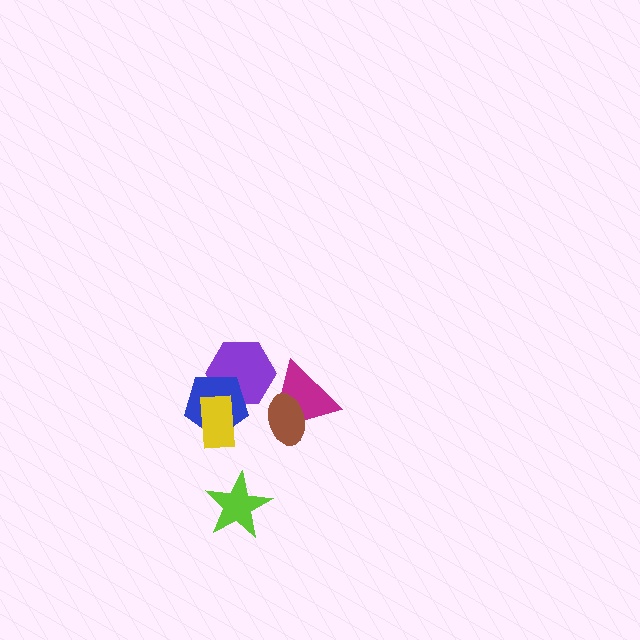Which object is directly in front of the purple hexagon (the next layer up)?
The blue pentagon is directly in front of the purple hexagon.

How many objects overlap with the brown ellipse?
1 object overlaps with the brown ellipse.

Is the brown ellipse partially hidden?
No, no other shape covers it.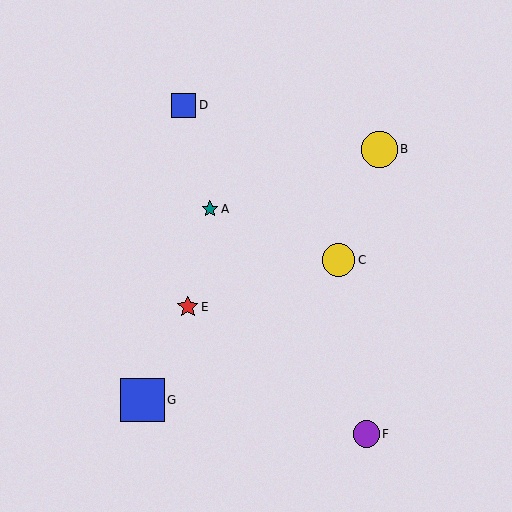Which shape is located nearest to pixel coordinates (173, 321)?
The red star (labeled E) at (188, 307) is nearest to that location.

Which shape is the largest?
The blue square (labeled G) is the largest.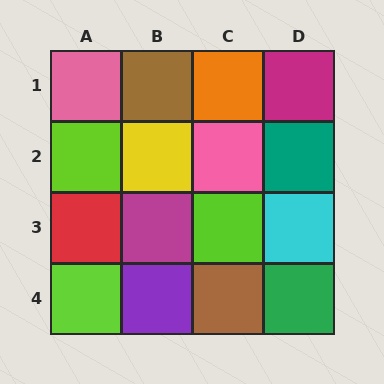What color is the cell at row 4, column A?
Lime.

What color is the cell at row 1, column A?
Pink.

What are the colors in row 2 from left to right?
Lime, yellow, pink, teal.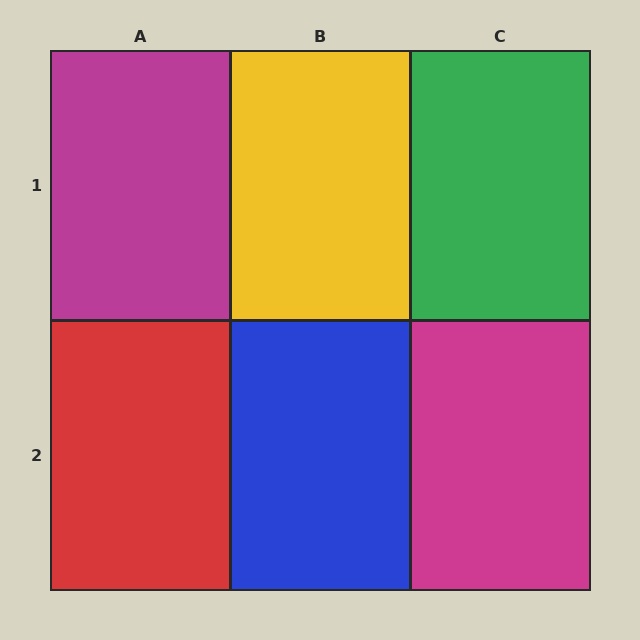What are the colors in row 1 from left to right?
Magenta, yellow, green.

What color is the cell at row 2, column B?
Blue.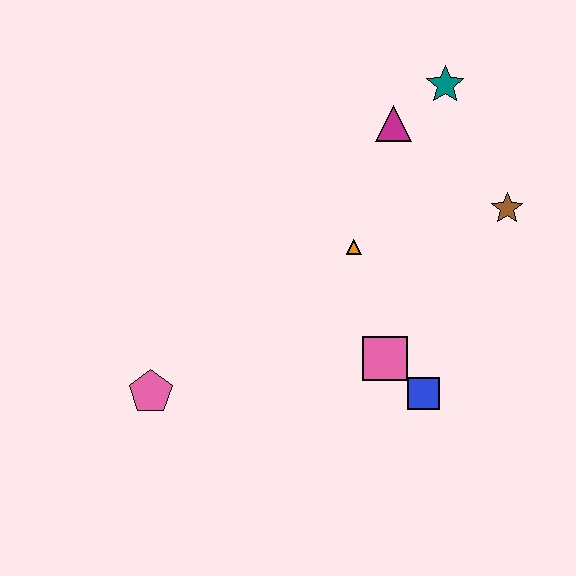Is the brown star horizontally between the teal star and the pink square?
No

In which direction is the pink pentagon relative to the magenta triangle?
The pink pentagon is below the magenta triangle.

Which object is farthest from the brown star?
The pink pentagon is farthest from the brown star.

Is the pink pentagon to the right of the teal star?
No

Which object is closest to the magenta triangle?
The teal star is closest to the magenta triangle.